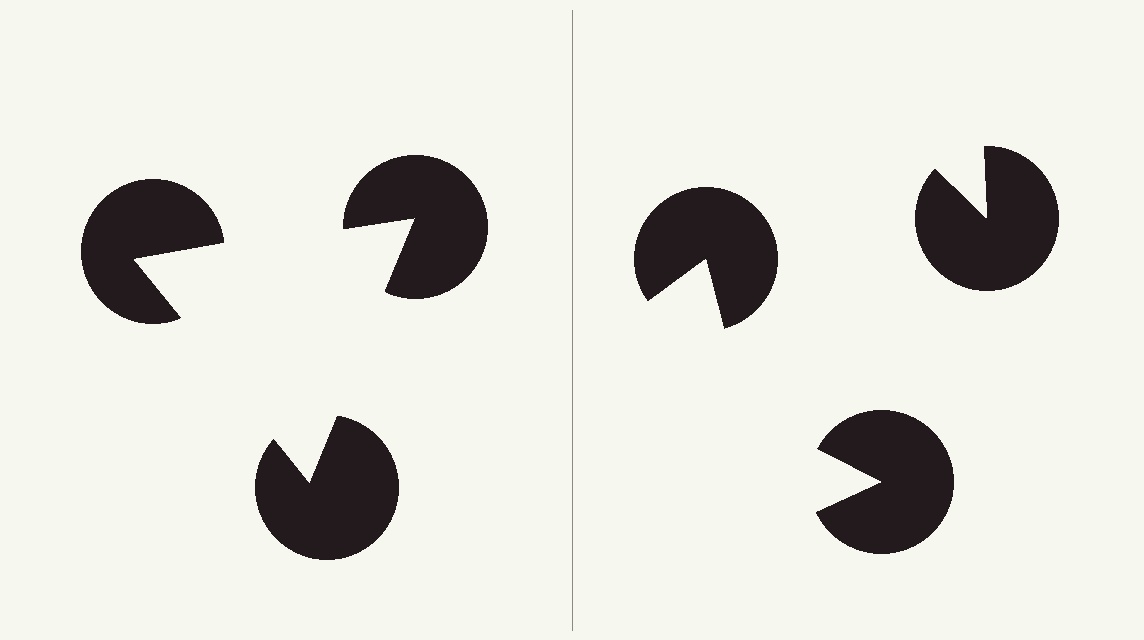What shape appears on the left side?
An illusory triangle.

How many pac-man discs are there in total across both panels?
6 — 3 on each side.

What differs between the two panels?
The pac-man discs are positioned identically on both sides; only the wedge orientations differ. On the left they align to a triangle; on the right they are misaligned.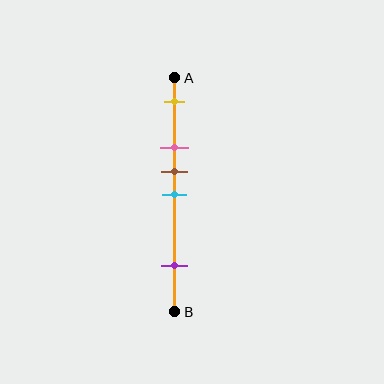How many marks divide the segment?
There are 5 marks dividing the segment.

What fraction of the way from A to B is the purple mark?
The purple mark is approximately 80% (0.8) of the way from A to B.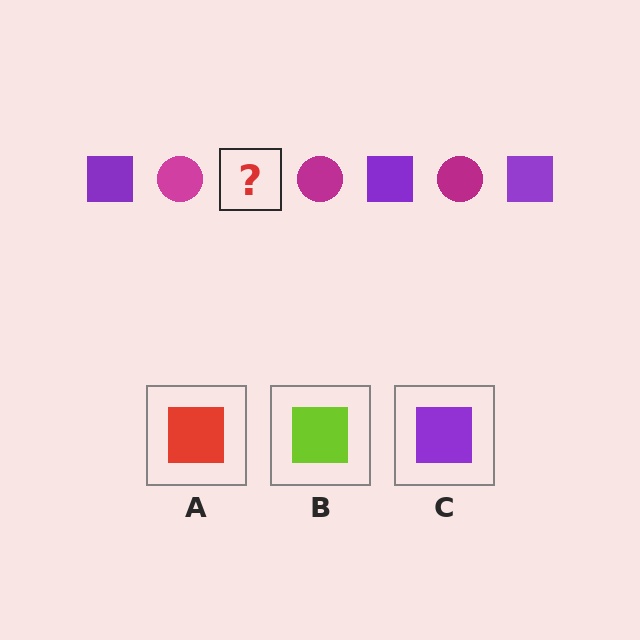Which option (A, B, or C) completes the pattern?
C.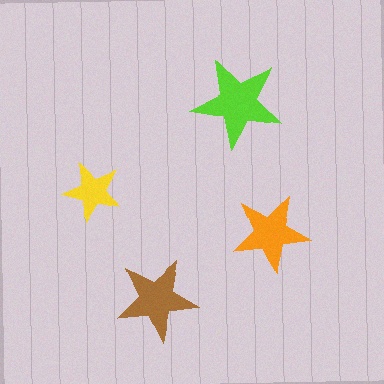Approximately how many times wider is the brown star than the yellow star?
About 1.5 times wider.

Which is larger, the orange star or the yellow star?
The orange one.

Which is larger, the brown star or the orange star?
The brown one.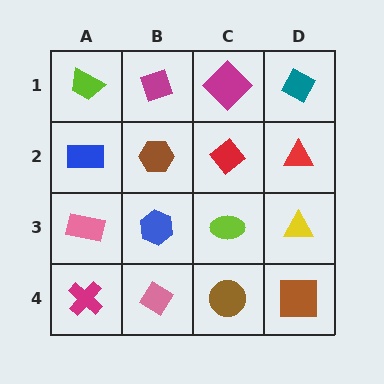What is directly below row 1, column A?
A blue rectangle.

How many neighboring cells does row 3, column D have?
3.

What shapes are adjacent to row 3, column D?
A red triangle (row 2, column D), a brown square (row 4, column D), a lime ellipse (row 3, column C).